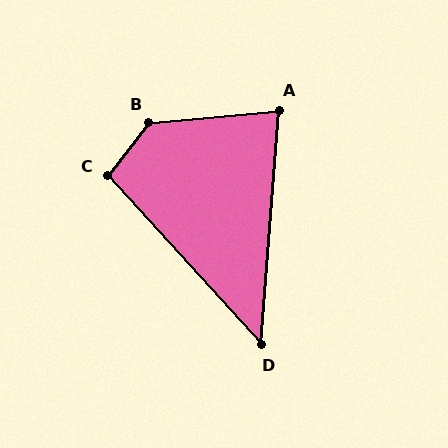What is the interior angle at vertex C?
Approximately 100 degrees (obtuse).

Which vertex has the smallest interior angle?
D, at approximately 47 degrees.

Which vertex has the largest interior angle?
B, at approximately 133 degrees.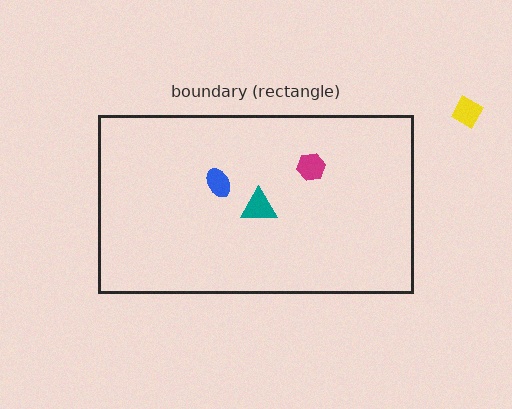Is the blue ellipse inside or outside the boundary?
Inside.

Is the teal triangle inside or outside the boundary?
Inside.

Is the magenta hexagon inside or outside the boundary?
Inside.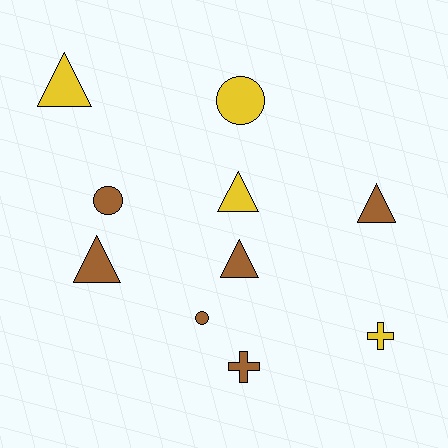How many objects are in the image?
There are 10 objects.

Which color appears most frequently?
Brown, with 6 objects.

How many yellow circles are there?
There is 1 yellow circle.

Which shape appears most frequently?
Triangle, with 5 objects.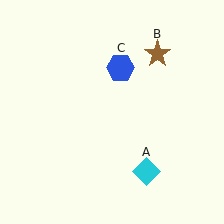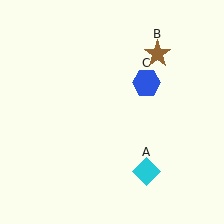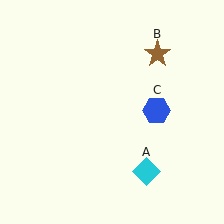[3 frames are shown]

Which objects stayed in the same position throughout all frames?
Cyan diamond (object A) and brown star (object B) remained stationary.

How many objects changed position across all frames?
1 object changed position: blue hexagon (object C).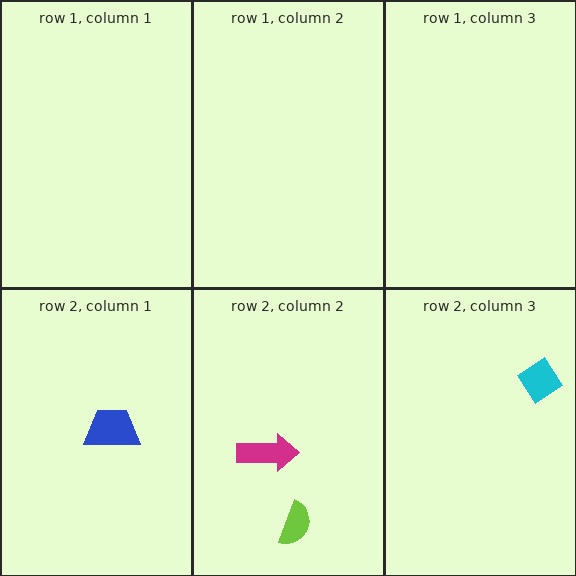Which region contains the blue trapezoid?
The row 2, column 1 region.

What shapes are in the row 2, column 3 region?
The cyan diamond.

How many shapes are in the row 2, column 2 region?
2.